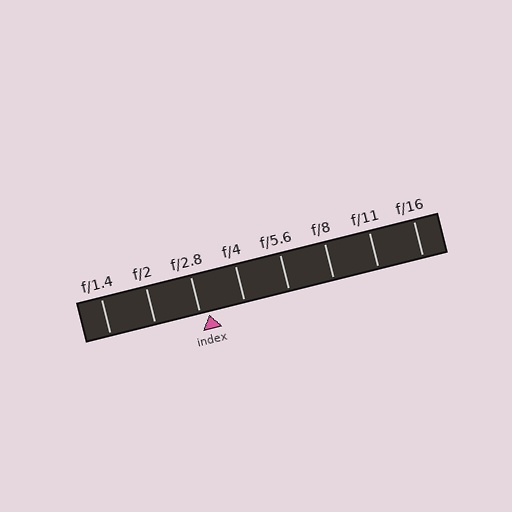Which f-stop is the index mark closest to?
The index mark is closest to f/2.8.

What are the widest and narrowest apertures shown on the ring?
The widest aperture shown is f/1.4 and the narrowest is f/16.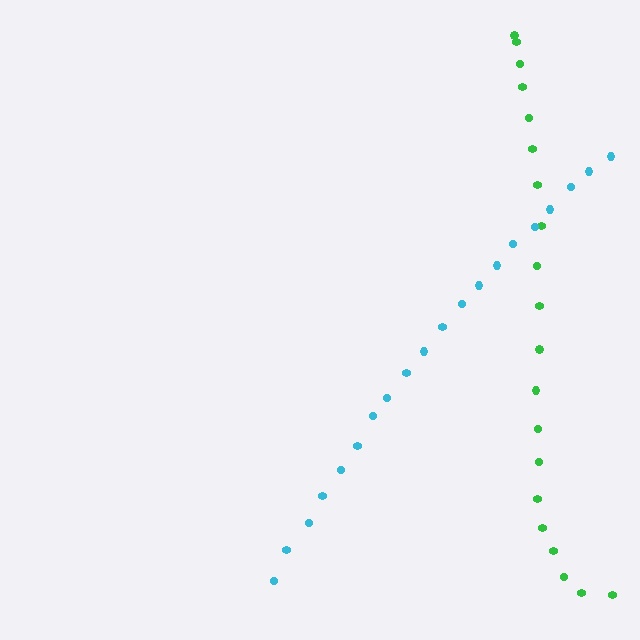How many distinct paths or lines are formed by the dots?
There are 2 distinct paths.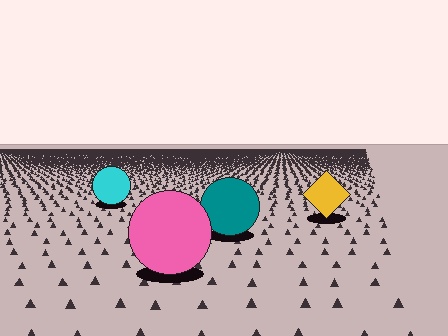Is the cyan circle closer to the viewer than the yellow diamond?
No. The yellow diamond is closer — you can tell from the texture gradient: the ground texture is coarser near it.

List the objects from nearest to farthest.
From nearest to farthest: the pink circle, the teal circle, the yellow diamond, the cyan circle.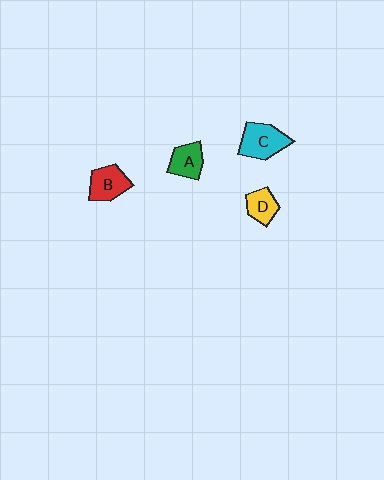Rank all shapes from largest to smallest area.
From largest to smallest: C (cyan), B (red), A (green), D (yellow).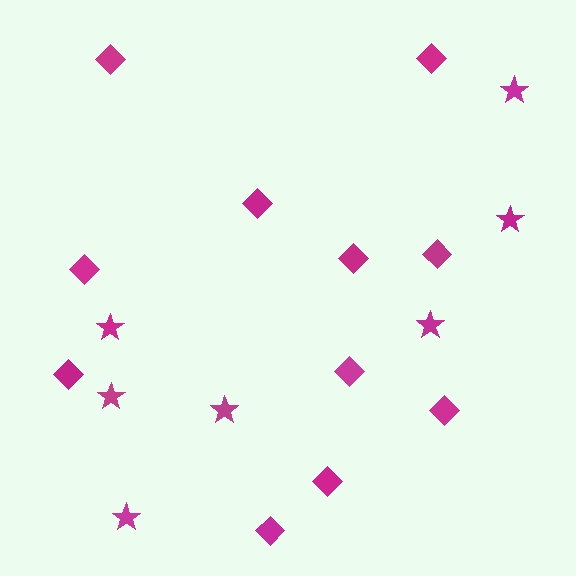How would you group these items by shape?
There are 2 groups: one group of stars (7) and one group of diamonds (11).